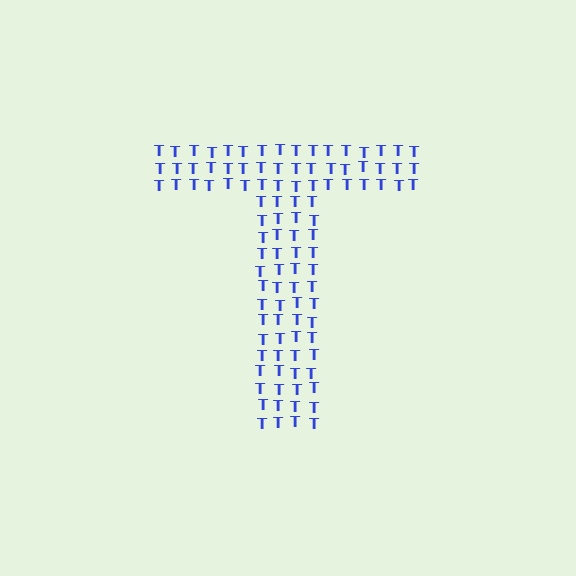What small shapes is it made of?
It is made of small letter T's.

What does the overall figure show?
The overall figure shows the letter T.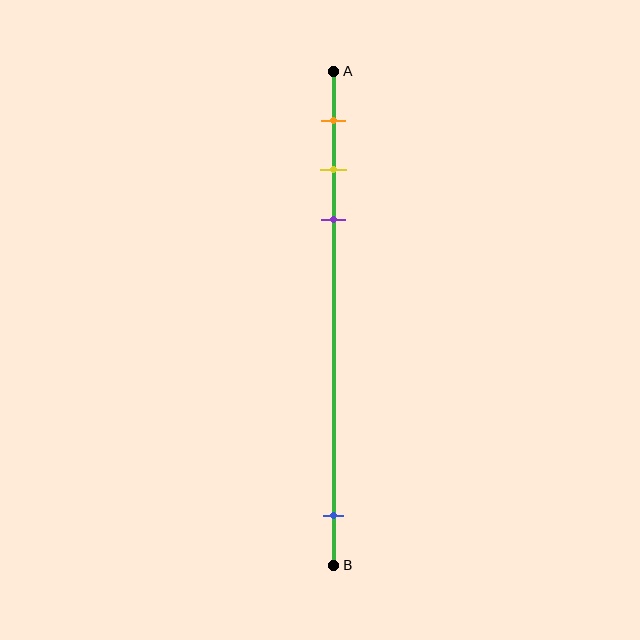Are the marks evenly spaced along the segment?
No, the marks are not evenly spaced.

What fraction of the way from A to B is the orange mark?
The orange mark is approximately 10% (0.1) of the way from A to B.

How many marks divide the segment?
There are 4 marks dividing the segment.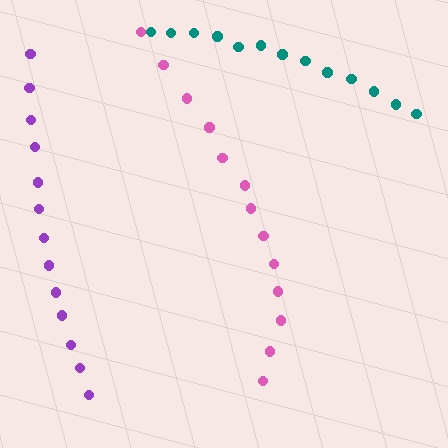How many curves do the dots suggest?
There are 3 distinct paths.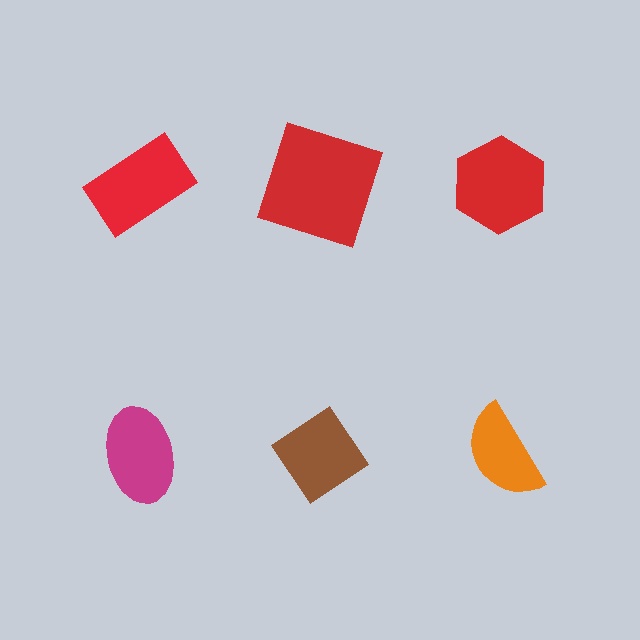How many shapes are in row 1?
3 shapes.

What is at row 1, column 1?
A red rectangle.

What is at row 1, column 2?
A red square.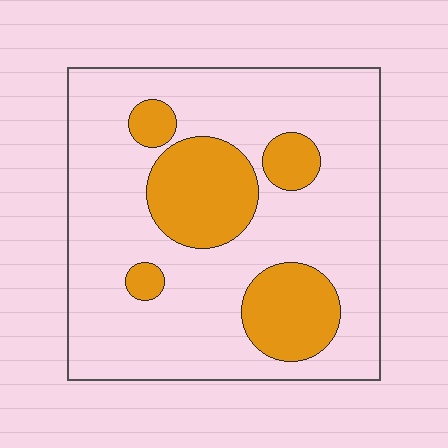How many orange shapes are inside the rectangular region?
5.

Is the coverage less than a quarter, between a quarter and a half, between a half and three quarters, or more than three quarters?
Less than a quarter.